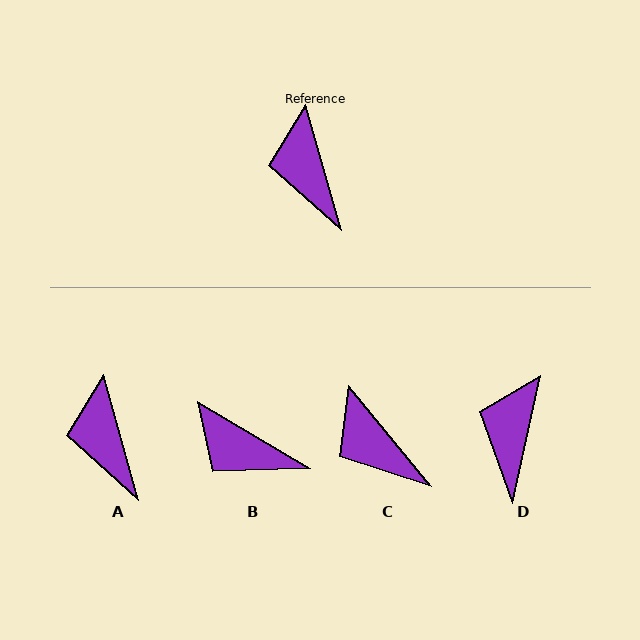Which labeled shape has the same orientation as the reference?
A.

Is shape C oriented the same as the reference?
No, it is off by about 24 degrees.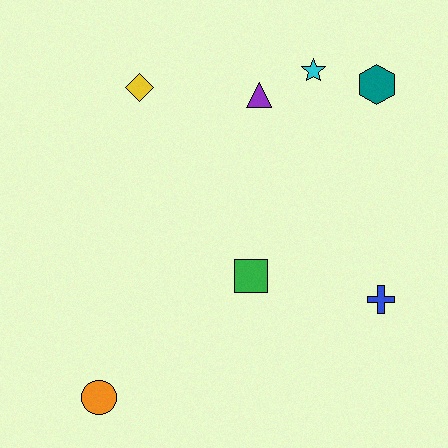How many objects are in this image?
There are 7 objects.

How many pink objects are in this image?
There are no pink objects.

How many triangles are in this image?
There is 1 triangle.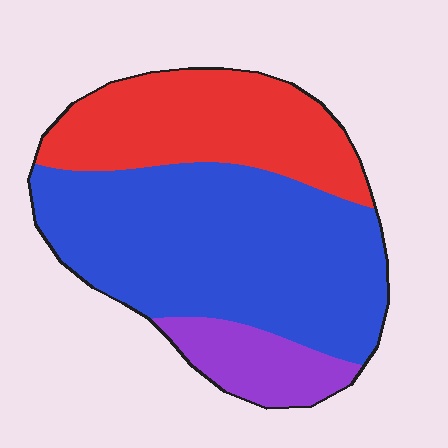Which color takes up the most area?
Blue, at roughly 55%.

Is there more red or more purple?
Red.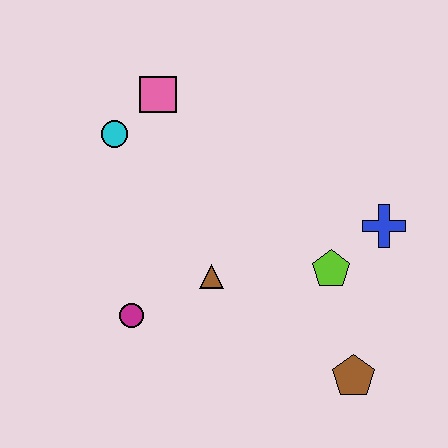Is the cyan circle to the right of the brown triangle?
No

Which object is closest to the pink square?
The cyan circle is closest to the pink square.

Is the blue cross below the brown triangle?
No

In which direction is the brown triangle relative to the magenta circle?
The brown triangle is to the right of the magenta circle.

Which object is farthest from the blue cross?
The cyan circle is farthest from the blue cross.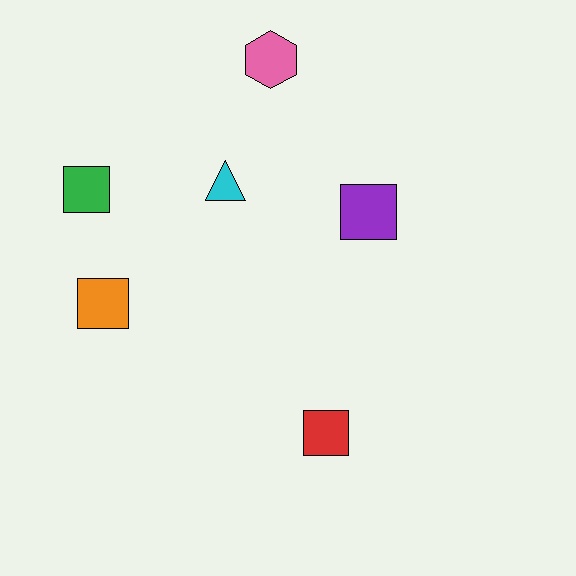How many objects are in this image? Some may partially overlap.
There are 6 objects.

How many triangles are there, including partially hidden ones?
There is 1 triangle.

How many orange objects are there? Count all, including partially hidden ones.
There is 1 orange object.